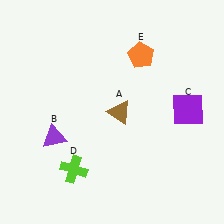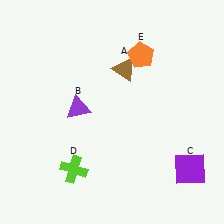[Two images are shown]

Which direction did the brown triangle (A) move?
The brown triangle (A) moved up.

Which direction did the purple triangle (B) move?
The purple triangle (B) moved up.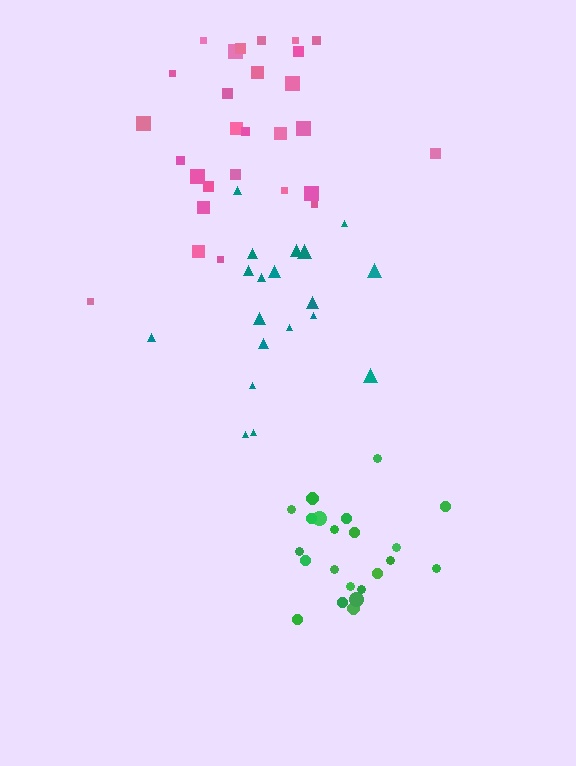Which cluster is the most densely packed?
Green.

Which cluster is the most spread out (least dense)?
Teal.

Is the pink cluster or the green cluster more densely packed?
Green.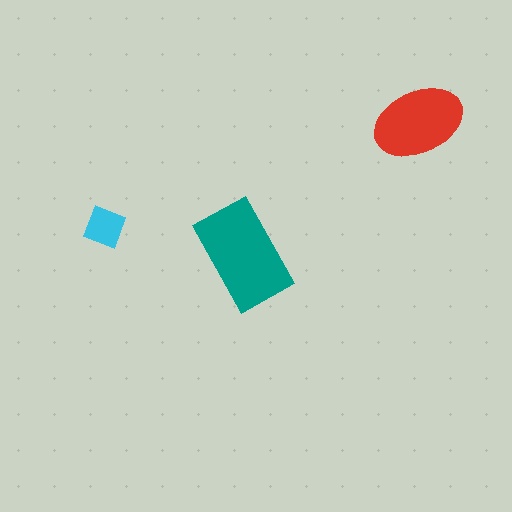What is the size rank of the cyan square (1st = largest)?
3rd.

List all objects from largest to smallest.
The teal rectangle, the red ellipse, the cyan square.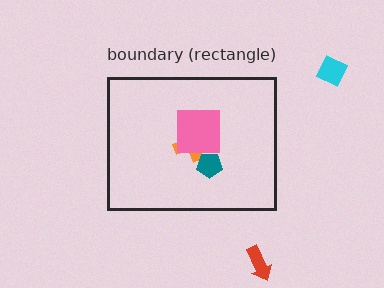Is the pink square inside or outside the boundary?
Inside.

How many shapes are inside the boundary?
4 inside, 2 outside.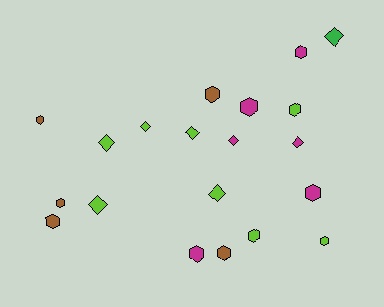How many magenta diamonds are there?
There are 2 magenta diamonds.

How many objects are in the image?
There are 20 objects.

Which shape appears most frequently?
Hexagon, with 12 objects.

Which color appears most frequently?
Lime, with 8 objects.